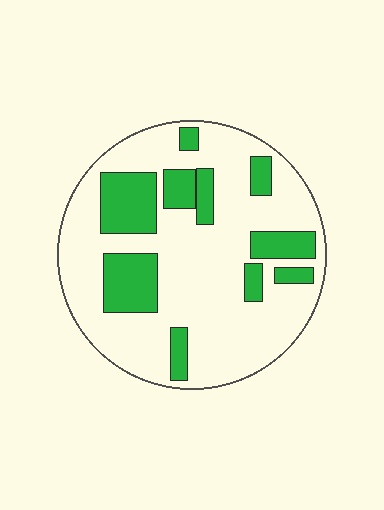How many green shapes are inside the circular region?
10.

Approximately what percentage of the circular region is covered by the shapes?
Approximately 25%.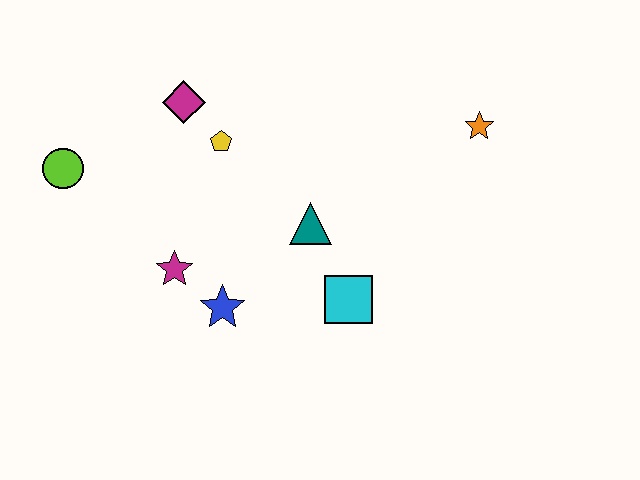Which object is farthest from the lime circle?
The orange star is farthest from the lime circle.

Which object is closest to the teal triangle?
The cyan square is closest to the teal triangle.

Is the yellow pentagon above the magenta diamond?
No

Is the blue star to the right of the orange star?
No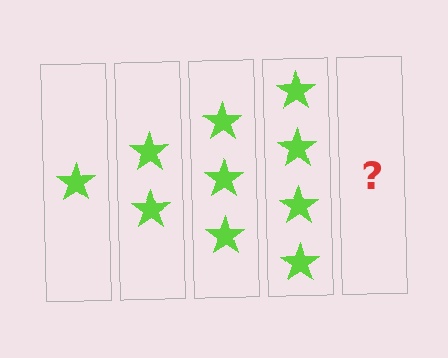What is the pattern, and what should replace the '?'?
The pattern is that each step adds one more star. The '?' should be 5 stars.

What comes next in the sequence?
The next element should be 5 stars.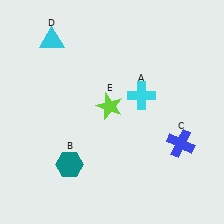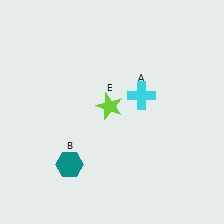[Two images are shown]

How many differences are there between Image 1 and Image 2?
There are 2 differences between the two images.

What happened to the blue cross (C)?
The blue cross (C) was removed in Image 2. It was in the bottom-right area of Image 1.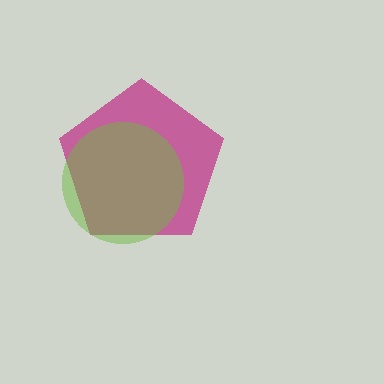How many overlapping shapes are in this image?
There are 2 overlapping shapes in the image.